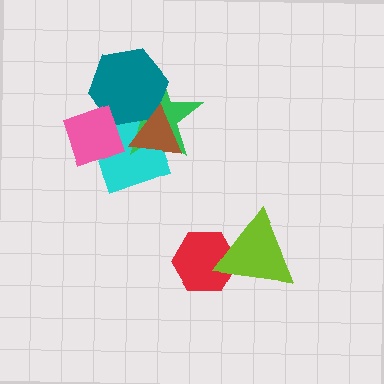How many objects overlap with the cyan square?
4 objects overlap with the cyan square.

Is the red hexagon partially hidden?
Yes, it is partially covered by another shape.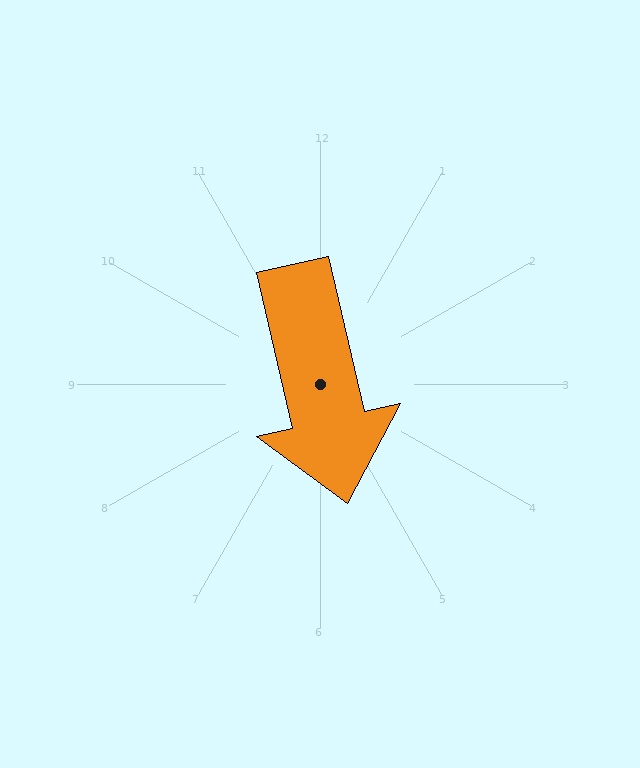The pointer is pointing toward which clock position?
Roughly 6 o'clock.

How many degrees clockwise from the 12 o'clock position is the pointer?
Approximately 167 degrees.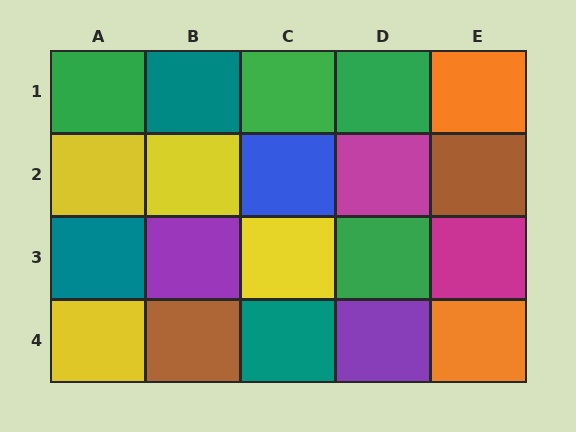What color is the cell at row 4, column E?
Orange.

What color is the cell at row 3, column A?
Teal.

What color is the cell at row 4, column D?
Purple.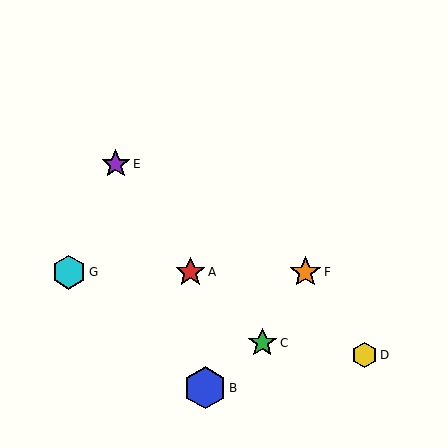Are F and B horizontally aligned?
No, F is at y≈272 and B is at y≈388.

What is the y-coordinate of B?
Object B is at y≈388.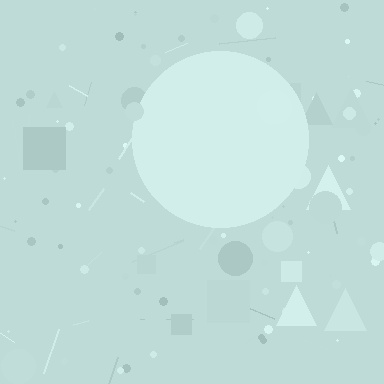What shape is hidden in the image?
A circle is hidden in the image.